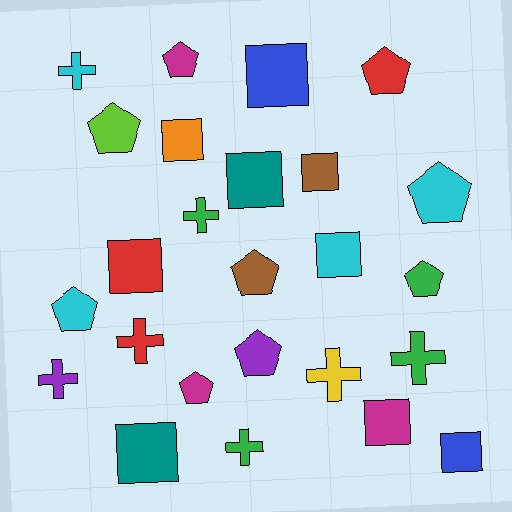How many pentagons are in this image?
There are 9 pentagons.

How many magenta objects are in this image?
There are 3 magenta objects.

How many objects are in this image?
There are 25 objects.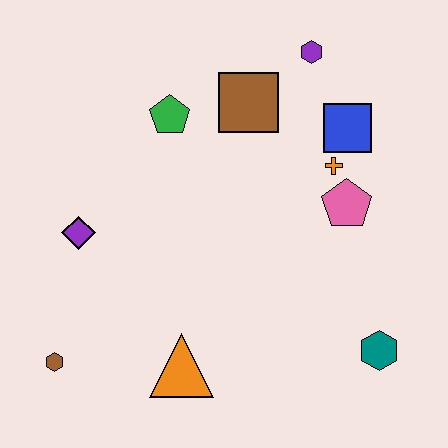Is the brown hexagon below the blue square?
Yes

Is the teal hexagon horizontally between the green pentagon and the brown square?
No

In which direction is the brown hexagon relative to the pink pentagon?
The brown hexagon is to the left of the pink pentagon.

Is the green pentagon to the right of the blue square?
No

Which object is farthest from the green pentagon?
The teal hexagon is farthest from the green pentagon.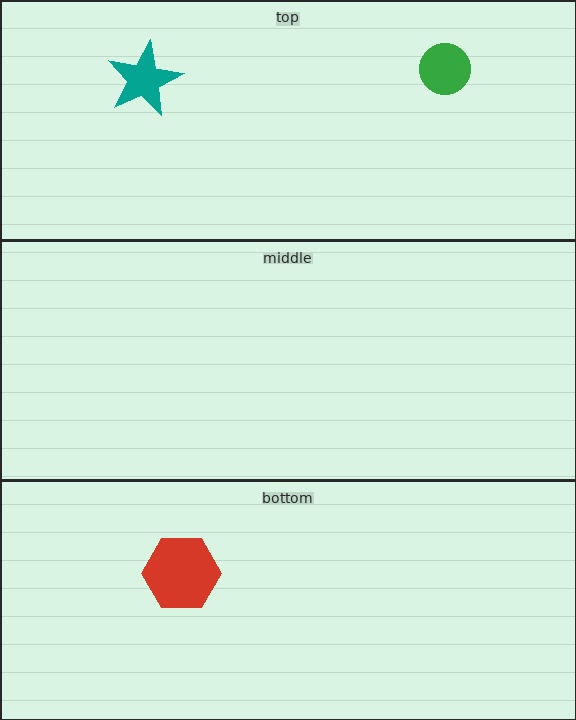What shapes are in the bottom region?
The red hexagon.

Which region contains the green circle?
The top region.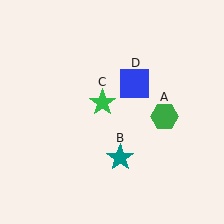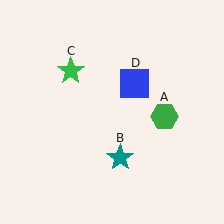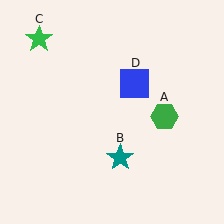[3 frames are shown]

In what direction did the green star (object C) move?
The green star (object C) moved up and to the left.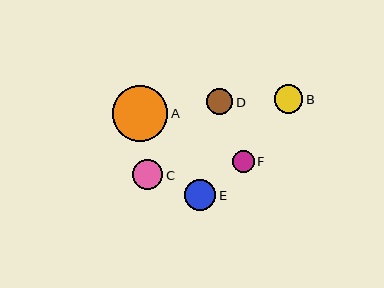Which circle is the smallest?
Circle F is the smallest with a size of approximately 22 pixels.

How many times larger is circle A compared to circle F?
Circle A is approximately 2.5 times the size of circle F.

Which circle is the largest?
Circle A is the largest with a size of approximately 56 pixels.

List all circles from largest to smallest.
From largest to smallest: A, E, C, B, D, F.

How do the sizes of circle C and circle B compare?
Circle C and circle B are approximately the same size.